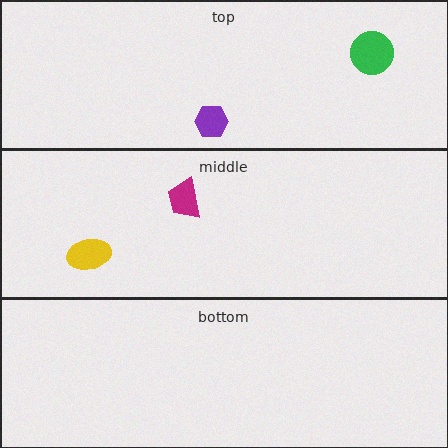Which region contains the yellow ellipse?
The middle region.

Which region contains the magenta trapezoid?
The middle region.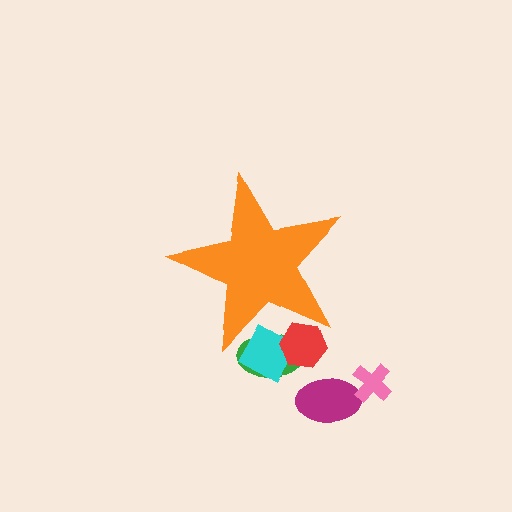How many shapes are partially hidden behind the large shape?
3 shapes are partially hidden.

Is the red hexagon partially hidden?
Yes, the red hexagon is partially hidden behind the orange star.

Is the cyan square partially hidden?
Yes, the cyan square is partially hidden behind the orange star.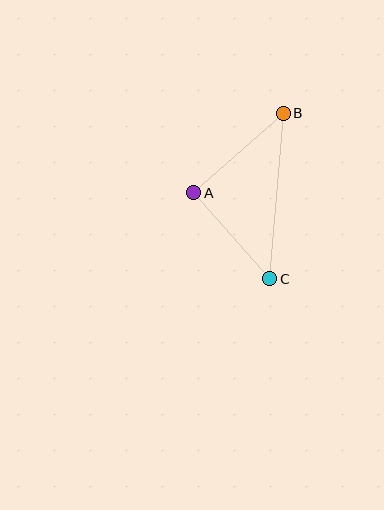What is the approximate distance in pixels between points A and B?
The distance between A and B is approximately 120 pixels.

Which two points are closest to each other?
Points A and C are closest to each other.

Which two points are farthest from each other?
Points B and C are farthest from each other.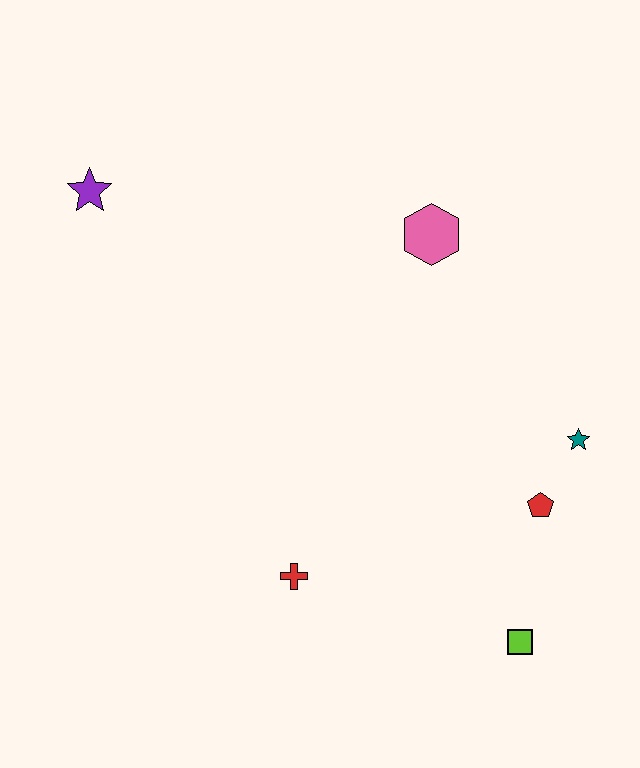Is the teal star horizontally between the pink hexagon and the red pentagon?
No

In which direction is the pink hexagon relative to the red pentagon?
The pink hexagon is above the red pentagon.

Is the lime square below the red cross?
Yes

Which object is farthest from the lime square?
The purple star is farthest from the lime square.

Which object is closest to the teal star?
The red pentagon is closest to the teal star.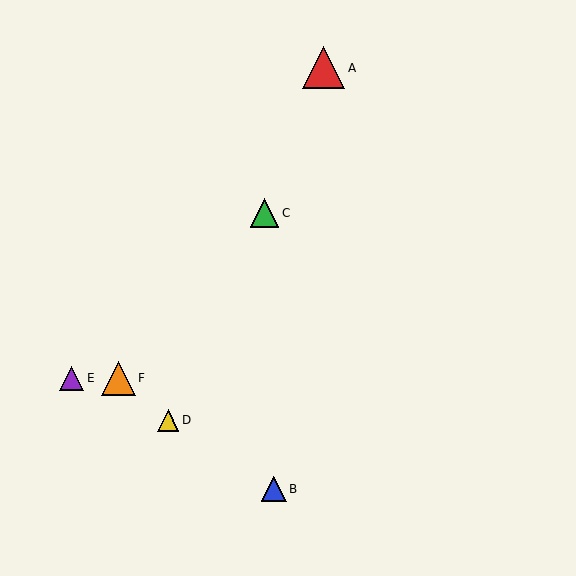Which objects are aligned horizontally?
Objects E, F are aligned horizontally.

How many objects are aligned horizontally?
2 objects (E, F) are aligned horizontally.